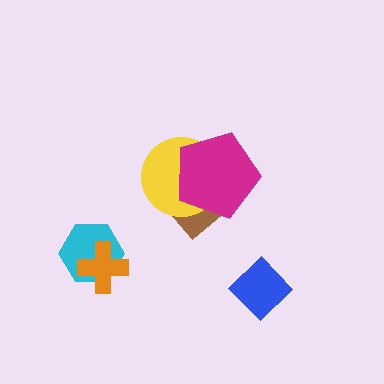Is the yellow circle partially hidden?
Yes, it is partially covered by another shape.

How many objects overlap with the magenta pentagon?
2 objects overlap with the magenta pentagon.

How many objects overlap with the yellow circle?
2 objects overlap with the yellow circle.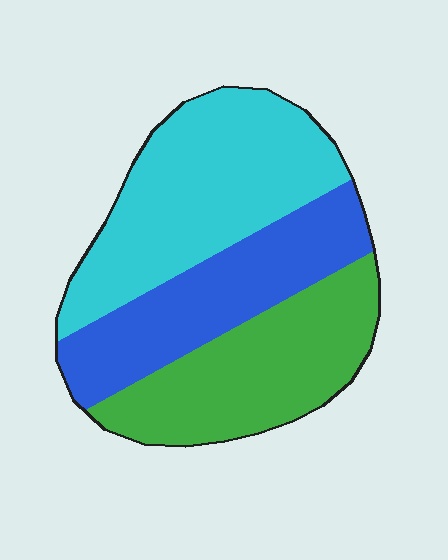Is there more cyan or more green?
Cyan.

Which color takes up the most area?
Cyan, at roughly 40%.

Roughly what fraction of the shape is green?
Green takes up about one third (1/3) of the shape.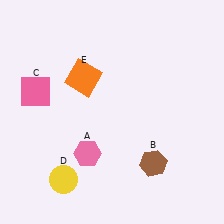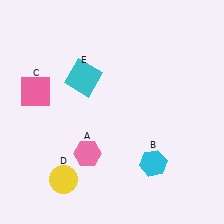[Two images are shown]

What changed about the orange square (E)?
In Image 1, E is orange. In Image 2, it changed to cyan.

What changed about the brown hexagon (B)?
In Image 1, B is brown. In Image 2, it changed to cyan.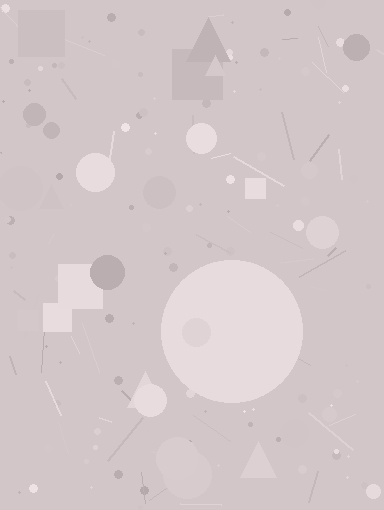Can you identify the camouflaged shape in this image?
The camouflaged shape is a circle.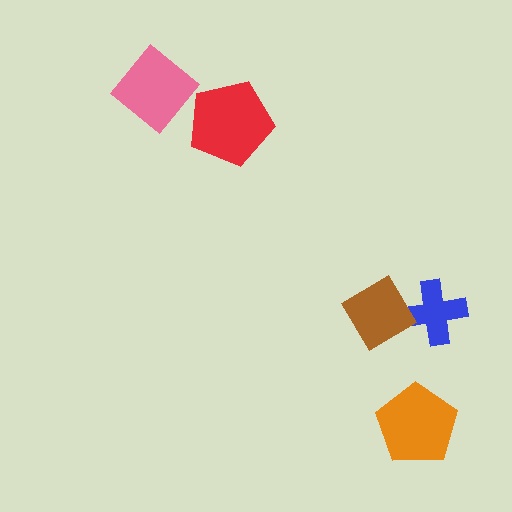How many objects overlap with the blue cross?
1 object overlaps with the blue cross.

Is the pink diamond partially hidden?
No, no other shape covers it.